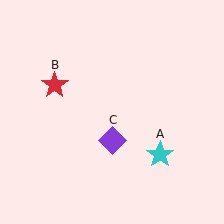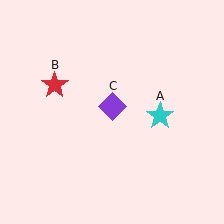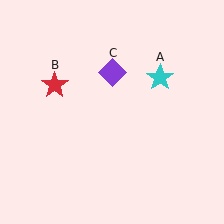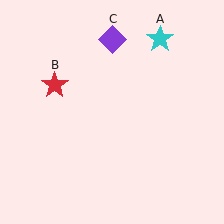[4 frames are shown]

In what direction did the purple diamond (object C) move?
The purple diamond (object C) moved up.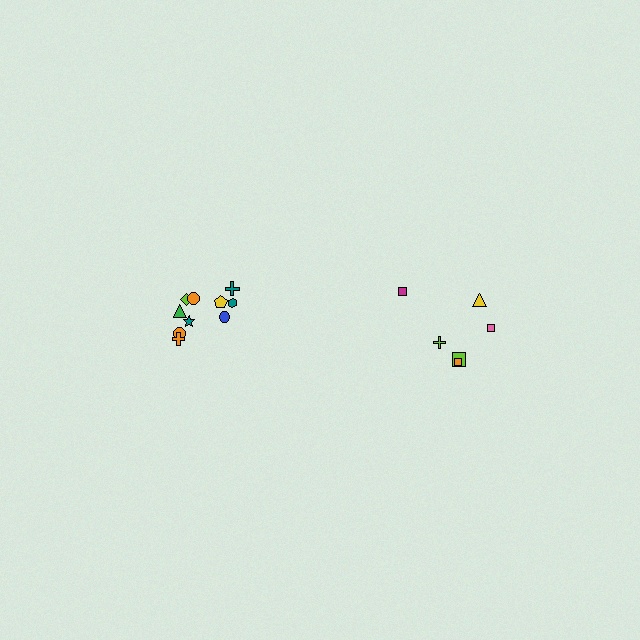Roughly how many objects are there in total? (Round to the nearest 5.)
Roughly 15 objects in total.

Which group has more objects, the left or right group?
The left group.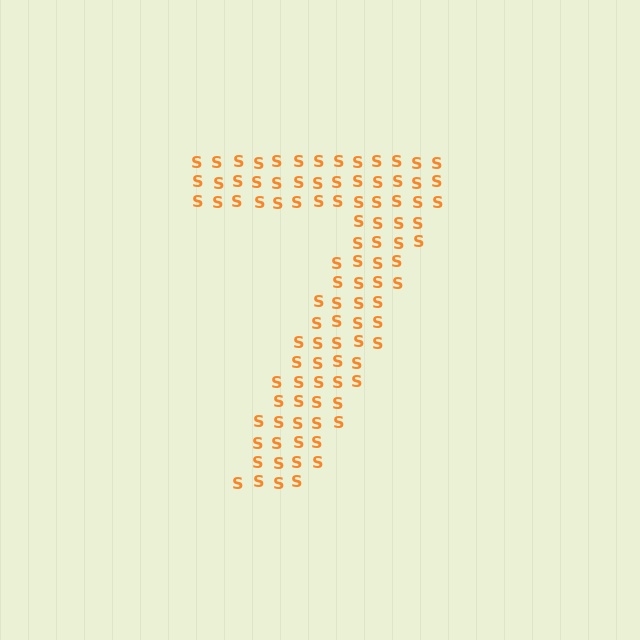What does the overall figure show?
The overall figure shows the digit 7.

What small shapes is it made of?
It is made of small letter S's.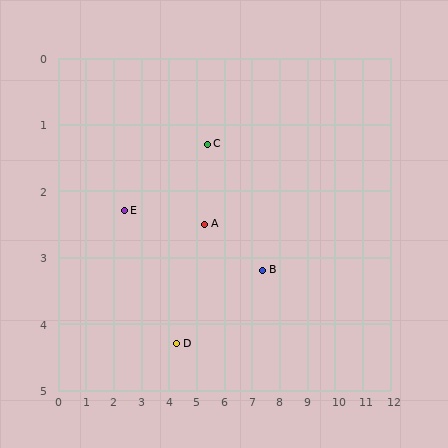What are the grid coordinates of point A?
Point A is at approximately (5.3, 2.5).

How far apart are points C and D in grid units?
Points C and D are about 3.2 grid units apart.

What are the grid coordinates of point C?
Point C is at approximately (5.4, 1.3).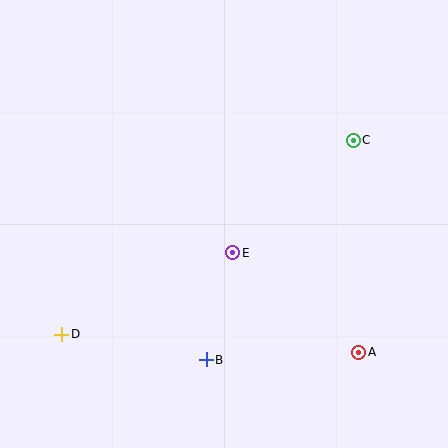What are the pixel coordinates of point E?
Point E is at (233, 253).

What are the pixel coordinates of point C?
Point C is at (353, 140).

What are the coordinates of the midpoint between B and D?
The midpoint between B and D is at (134, 347).